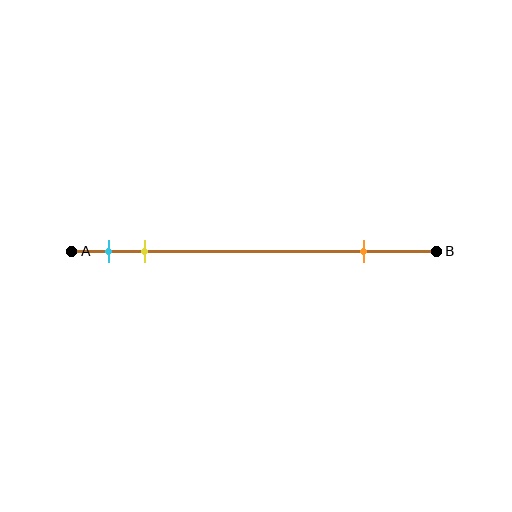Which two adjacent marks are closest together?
The cyan and yellow marks are the closest adjacent pair.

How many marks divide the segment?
There are 3 marks dividing the segment.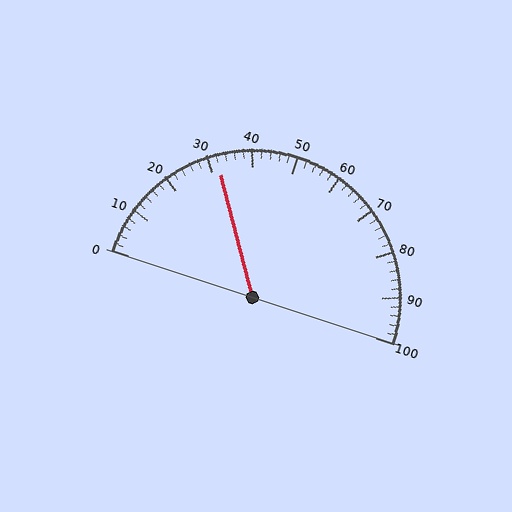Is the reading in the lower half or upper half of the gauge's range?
The reading is in the lower half of the range (0 to 100).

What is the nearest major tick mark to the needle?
The nearest major tick mark is 30.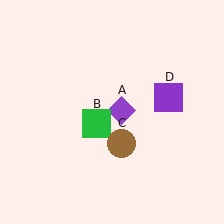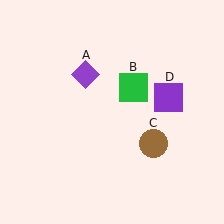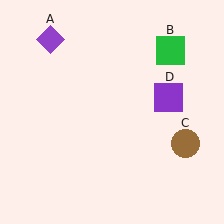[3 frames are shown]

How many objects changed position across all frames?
3 objects changed position: purple diamond (object A), green square (object B), brown circle (object C).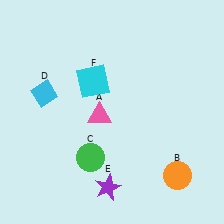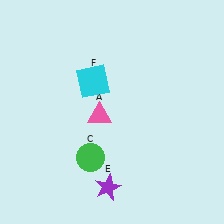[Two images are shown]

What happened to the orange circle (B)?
The orange circle (B) was removed in Image 2. It was in the bottom-right area of Image 1.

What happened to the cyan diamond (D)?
The cyan diamond (D) was removed in Image 2. It was in the top-left area of Image 1.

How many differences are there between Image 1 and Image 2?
There are 2 differences between the two images.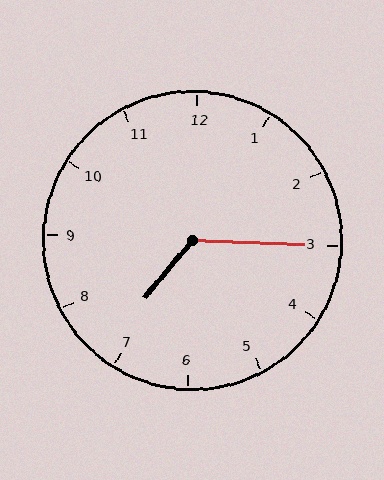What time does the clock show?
7:15.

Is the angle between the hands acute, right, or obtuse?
It is obtuse.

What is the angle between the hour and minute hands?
Approximately 128 degrees.